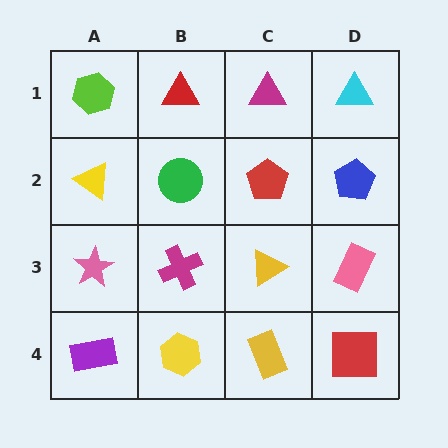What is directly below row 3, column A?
A purple rectangle.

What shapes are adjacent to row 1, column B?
A green circle (row 2, column B), a lime hexagon (row 1, column A), a magenta triangle (row 1, column C).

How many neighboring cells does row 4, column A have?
2.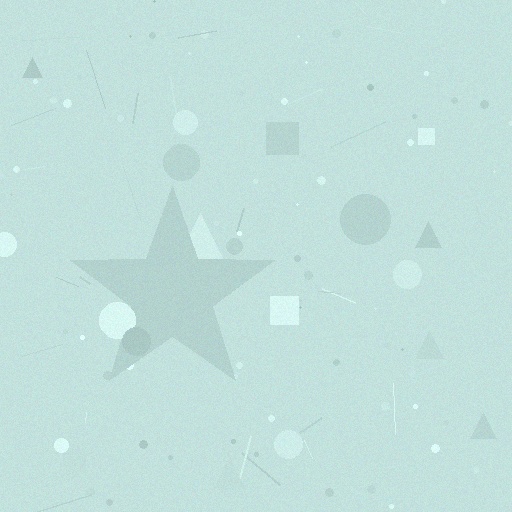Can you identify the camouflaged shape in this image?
The camouflaged shape is a star.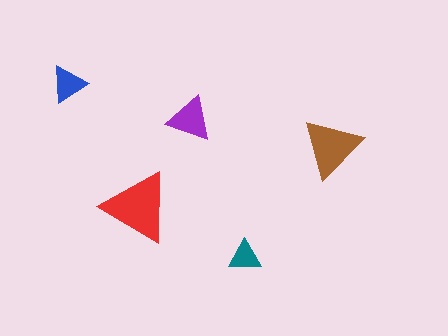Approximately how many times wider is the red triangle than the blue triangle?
About 2 times wider.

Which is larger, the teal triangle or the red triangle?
The red one.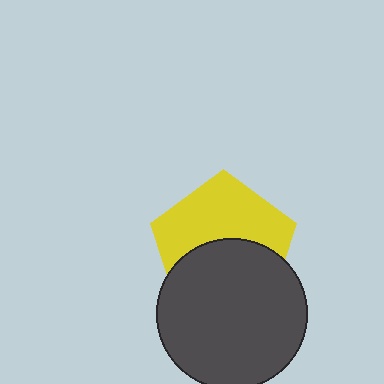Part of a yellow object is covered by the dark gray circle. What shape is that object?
It is a pentagon.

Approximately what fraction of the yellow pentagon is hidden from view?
Roughly 48% of the yellow pentagon is hidden behind the dark gray circle.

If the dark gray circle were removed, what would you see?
You would see the complete yellow pentagon.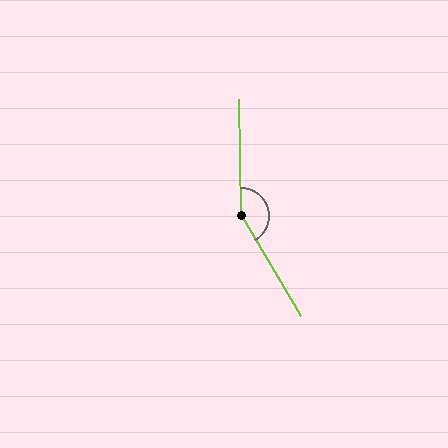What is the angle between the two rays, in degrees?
Approximately 150 degrees.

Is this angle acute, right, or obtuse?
It is obtuse.